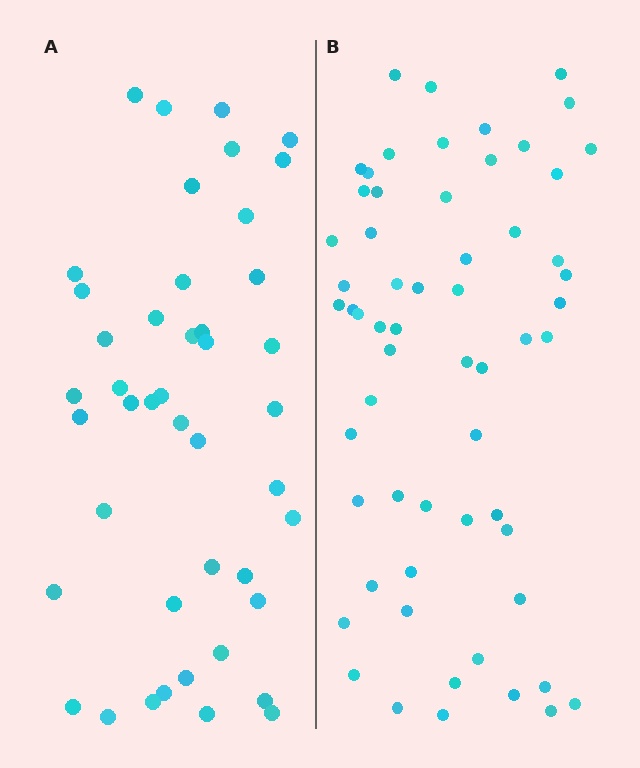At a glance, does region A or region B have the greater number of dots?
Region B (the right region) has more dots.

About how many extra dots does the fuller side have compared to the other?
Region B has approximately 15 more dots than region A.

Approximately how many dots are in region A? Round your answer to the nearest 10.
About 40 dots. (The exact count is 44, which rounds to 40.)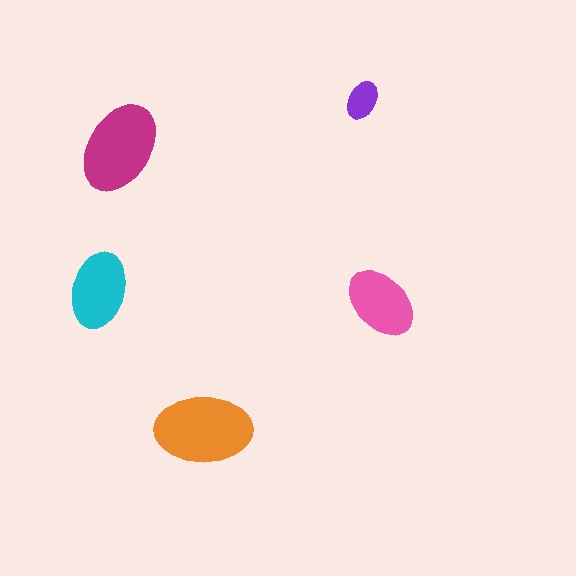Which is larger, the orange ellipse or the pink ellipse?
The orange one.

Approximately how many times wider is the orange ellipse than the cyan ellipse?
About 1.5 times wider.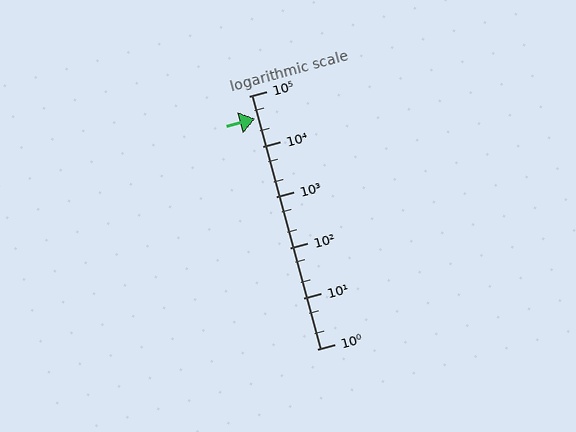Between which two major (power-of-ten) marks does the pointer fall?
The pointer is between 10000 and 100000.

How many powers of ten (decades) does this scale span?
The scale spans 5 decades, from 1 to 100000.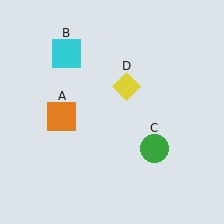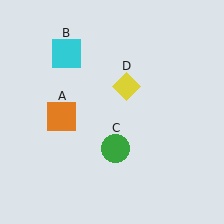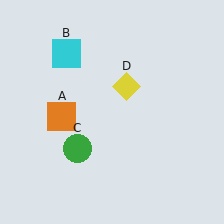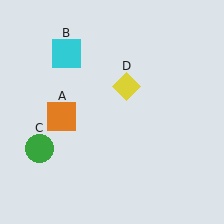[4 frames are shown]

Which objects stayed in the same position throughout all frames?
Orange square (object A) and cyan square (object B) and yellow diamond (object D) remained stationary.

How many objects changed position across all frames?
1 object changed position: green circle (object C).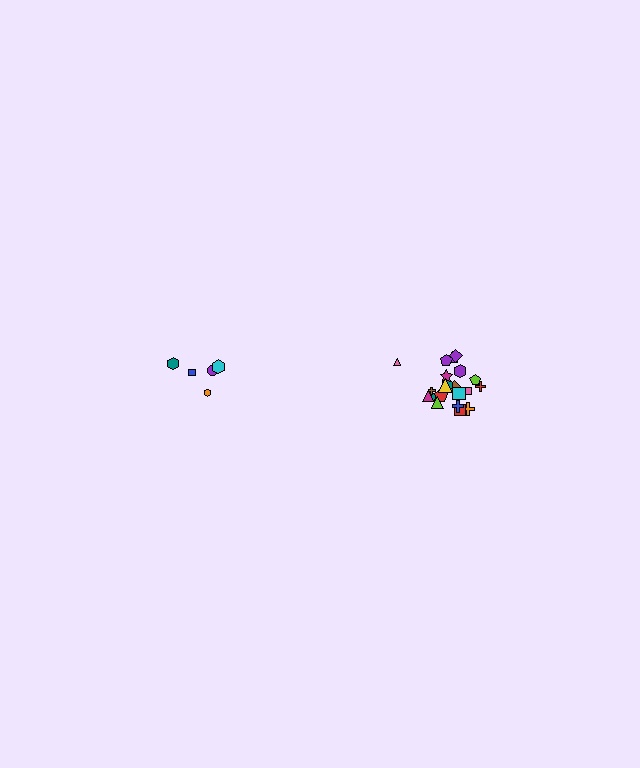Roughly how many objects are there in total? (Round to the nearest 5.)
Roughly 25 objects in total.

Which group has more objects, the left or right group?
The right group.